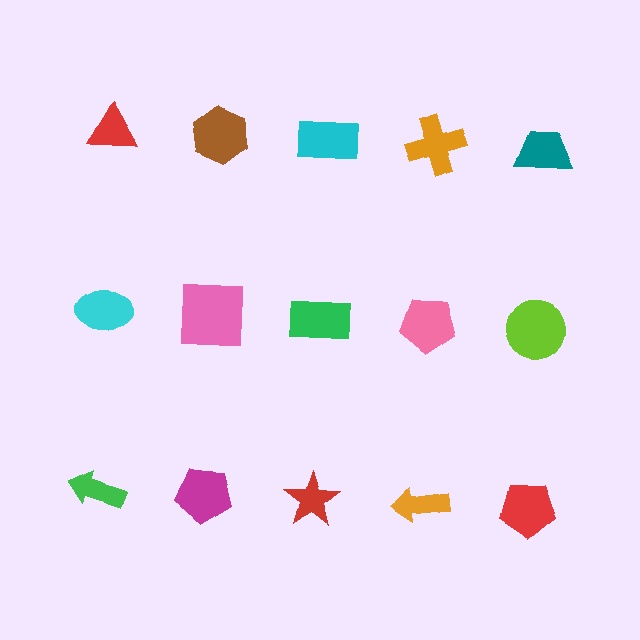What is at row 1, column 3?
A cyan rectangle.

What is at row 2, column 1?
A cyan ellipse.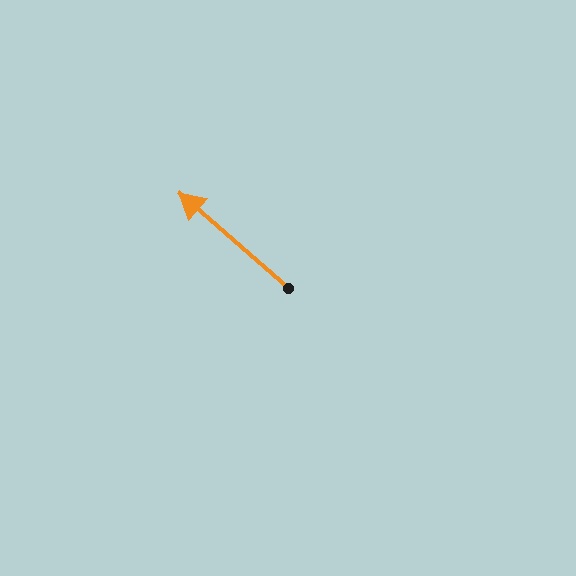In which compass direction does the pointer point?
Northwest.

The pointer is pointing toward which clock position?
Roughly 10 o'clock.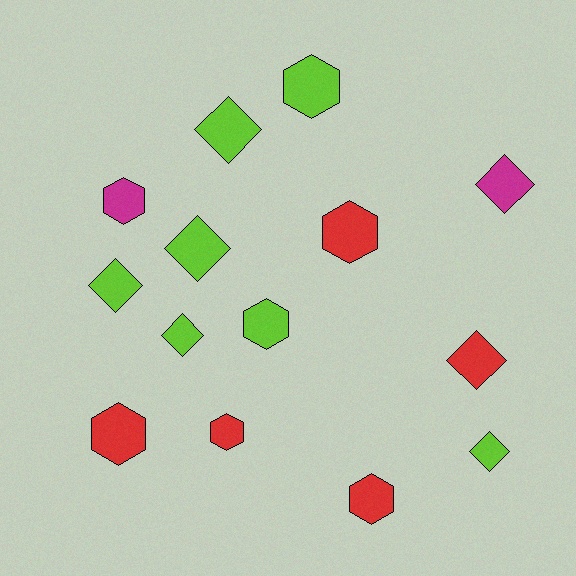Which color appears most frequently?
Lime, with 7 objects.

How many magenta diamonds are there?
There is 1 magenta diamond.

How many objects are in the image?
There are 14 objects.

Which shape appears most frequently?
Hexagon, with 7 objects.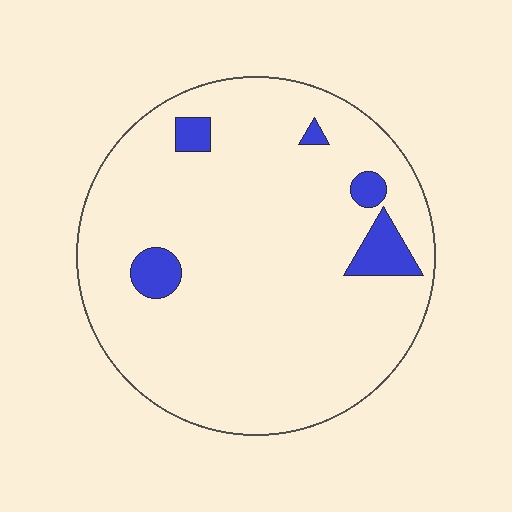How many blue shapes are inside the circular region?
5.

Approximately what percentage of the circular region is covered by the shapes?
Approximately 10%.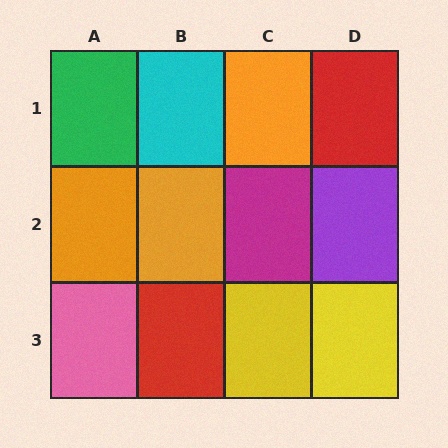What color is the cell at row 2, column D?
Purple.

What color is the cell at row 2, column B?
Orange.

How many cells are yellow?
2 cells are yellow.